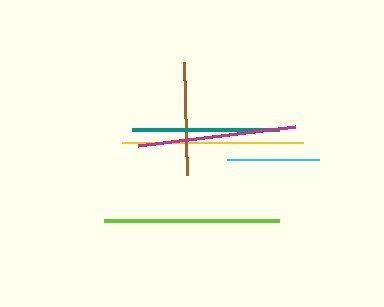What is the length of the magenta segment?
The magenta segment is approximately 158 pixels long.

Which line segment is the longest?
The yellow line is the longest at approximately 181 pixels.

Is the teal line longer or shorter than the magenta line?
The magenta line is longer than the teal line.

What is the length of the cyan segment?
The cyan segment is approximately 92 pixels long.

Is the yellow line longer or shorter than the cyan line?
The yellow line is longer than the cyan line.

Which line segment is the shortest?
The cyan line is the shortest at approximately 92 pixels.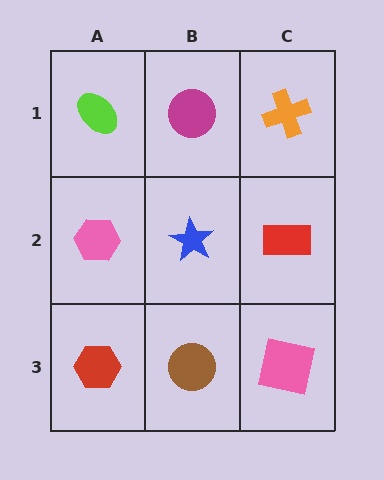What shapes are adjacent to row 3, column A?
A pink hexagon (row 2, column A), a brown circle (row 3, column B).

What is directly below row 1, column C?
A red rectangle.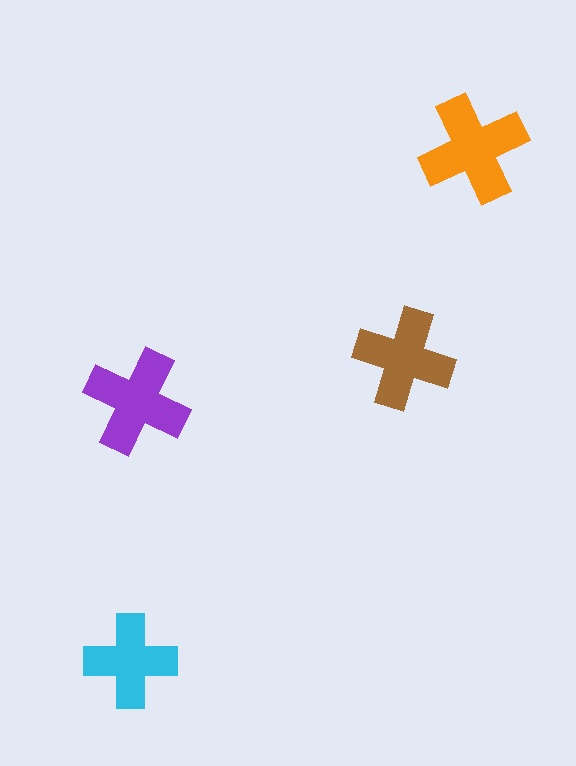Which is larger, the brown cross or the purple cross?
The purple one.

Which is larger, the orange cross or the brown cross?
The orange one.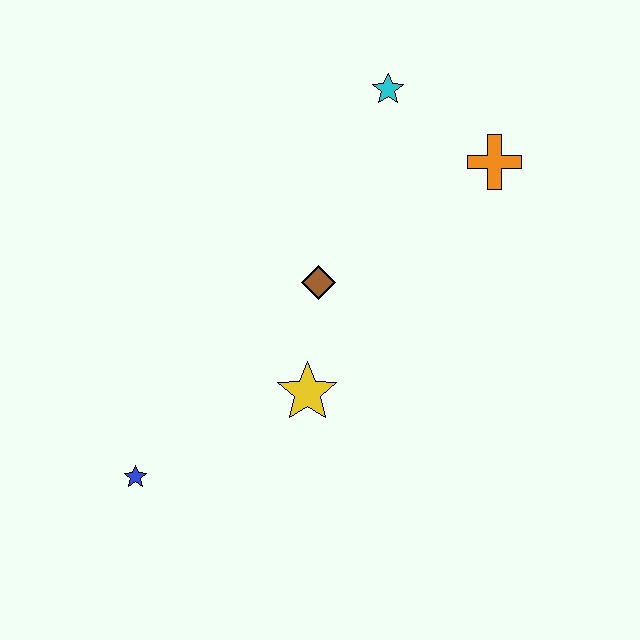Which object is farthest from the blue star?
The orange cross is farthest from the blue star.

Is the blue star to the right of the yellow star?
No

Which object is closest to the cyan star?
The orange cross is closest to the cyan star.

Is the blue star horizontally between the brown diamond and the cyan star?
No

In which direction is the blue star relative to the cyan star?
The blue star is below the cyan star.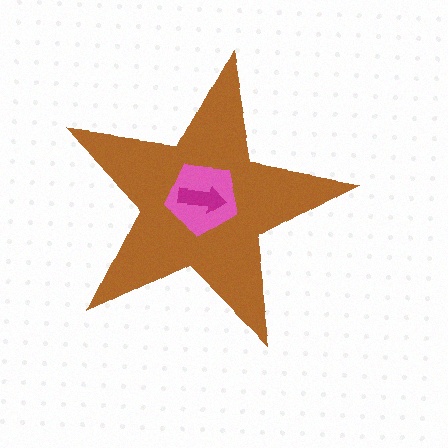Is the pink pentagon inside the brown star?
Yes.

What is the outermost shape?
The brown star.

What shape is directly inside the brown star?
The pink pentagon.